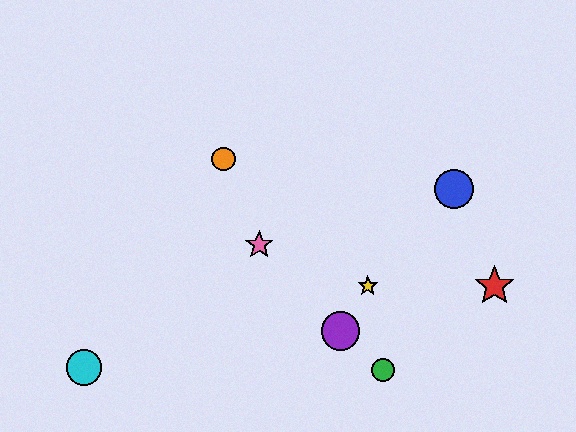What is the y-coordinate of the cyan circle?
The cyan circle is at y≈367.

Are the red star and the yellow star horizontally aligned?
Yes, both are at y≈286.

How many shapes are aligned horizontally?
2 shapes (the red star, the yellow star) are aligned horizontally.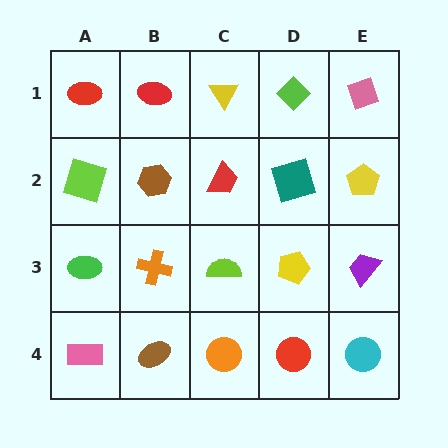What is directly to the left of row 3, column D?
A lime semicircle.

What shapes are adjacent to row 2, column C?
A yellow triangle (row 1, column C), a lime semicircle (row 3, column C), a brown hexagon (row 2, column B), a teal square (row 2, column D).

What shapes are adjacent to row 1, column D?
A teal square (row 2, column D), a yellow triangle (row 1, column C), a pink diamond (row 1, column E).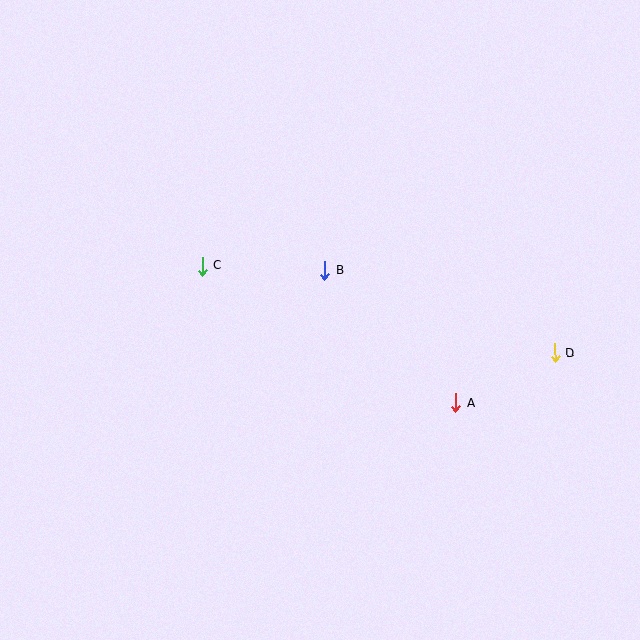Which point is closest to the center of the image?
Point B at (325, 270) is closest to the center.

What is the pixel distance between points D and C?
The distance between D and C is 363 pixels.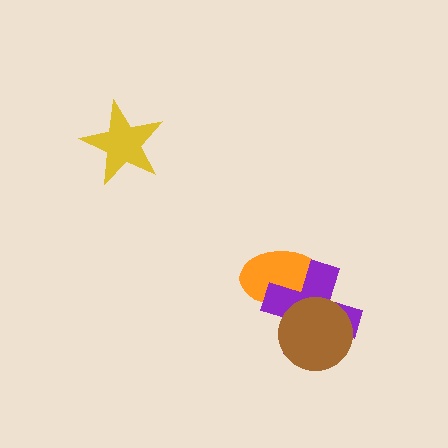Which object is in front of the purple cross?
The brown circle is in front of the purple cross.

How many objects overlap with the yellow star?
0 objects overlap with the yellow star.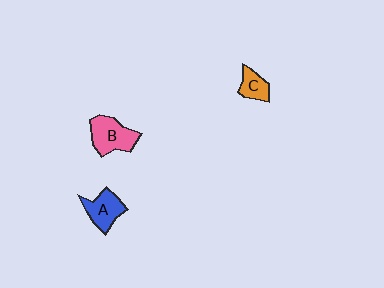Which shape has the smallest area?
Shape C (orange).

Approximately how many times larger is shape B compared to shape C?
Approximately 1.9 times.